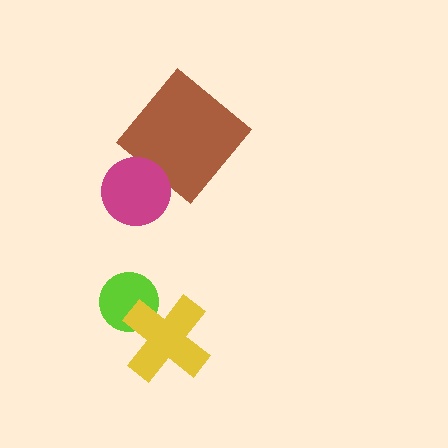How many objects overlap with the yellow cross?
1 object overlaps with the yellow cross.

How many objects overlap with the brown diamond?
1 object overlaps with the brown diamond.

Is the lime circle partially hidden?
Yes, it is partially covered by another shape.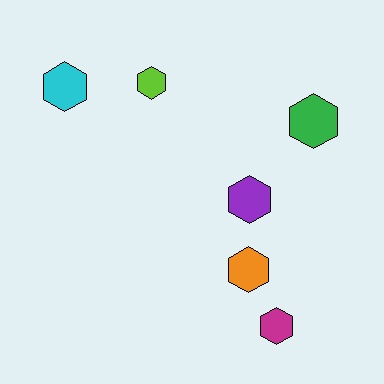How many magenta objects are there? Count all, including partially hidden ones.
There is 1 magenta object.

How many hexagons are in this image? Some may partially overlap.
There are 6 hexagons.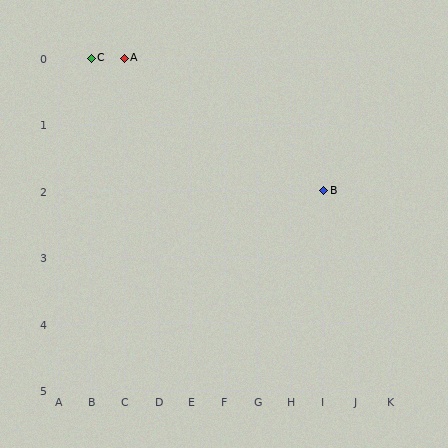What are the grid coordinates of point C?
Point C is at grid coordinates (B, 0).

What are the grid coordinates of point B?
Point B is at grid coordinates (I, 2).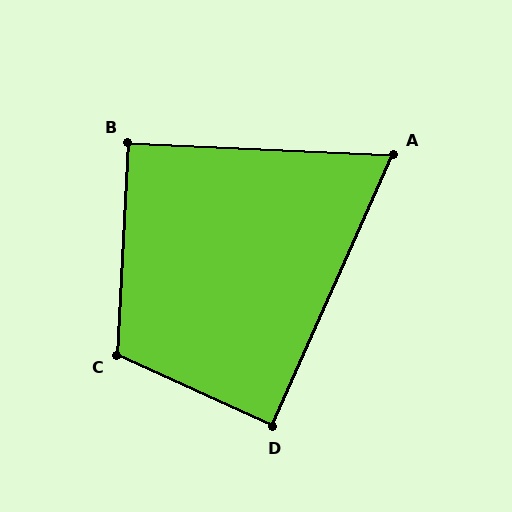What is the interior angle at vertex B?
Approximately 91 degrees (approximately right).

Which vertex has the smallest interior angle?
A, at approximately 68 degrees.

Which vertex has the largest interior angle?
C, at approximately 112 degrees.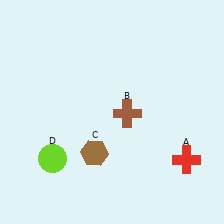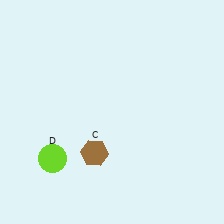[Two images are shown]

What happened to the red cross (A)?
The red cross (A) was removed in Image 2. It was in the bottom-right area of Image 1.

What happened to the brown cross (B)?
The brown cross (B) was removed in Image 2. It was in the bottom-right area of Image 1.